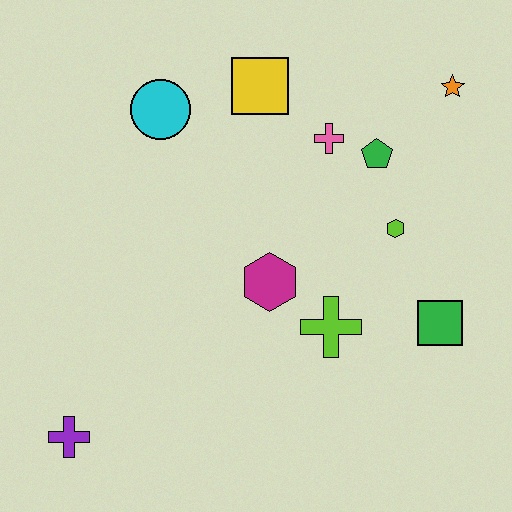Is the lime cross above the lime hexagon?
No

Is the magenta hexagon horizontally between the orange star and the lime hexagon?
No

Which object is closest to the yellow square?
The pink cross is closest to the yellow square.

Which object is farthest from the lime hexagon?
The purple cross is farthest from the lime hexagon.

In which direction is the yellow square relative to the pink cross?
The yellow square is to the left of the pink cross.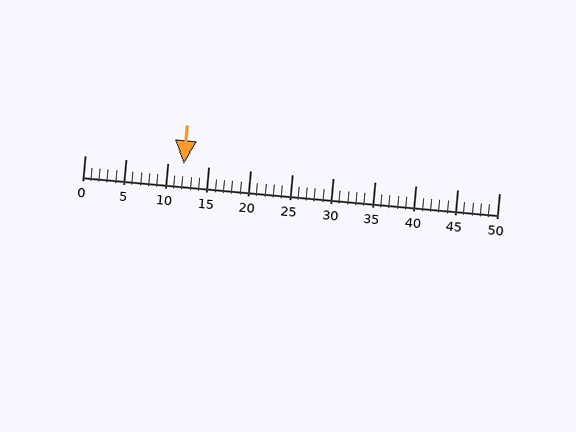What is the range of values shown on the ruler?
The ruler shows values from 0 to 50.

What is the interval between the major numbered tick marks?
The major tick marks are spaced 5 units apart.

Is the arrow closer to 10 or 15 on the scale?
The arrow is closer to 10.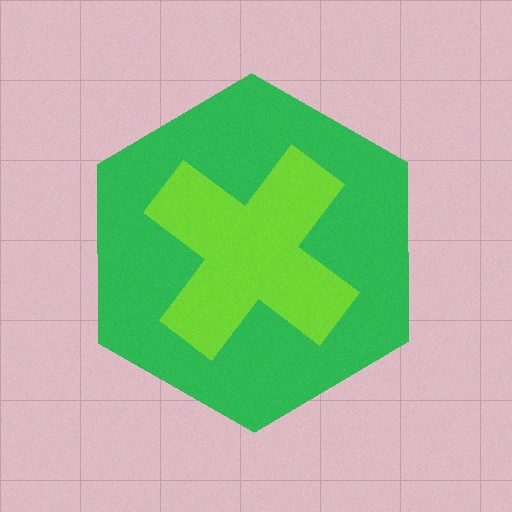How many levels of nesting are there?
2.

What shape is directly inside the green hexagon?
The lime cross.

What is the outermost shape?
The green hexagon.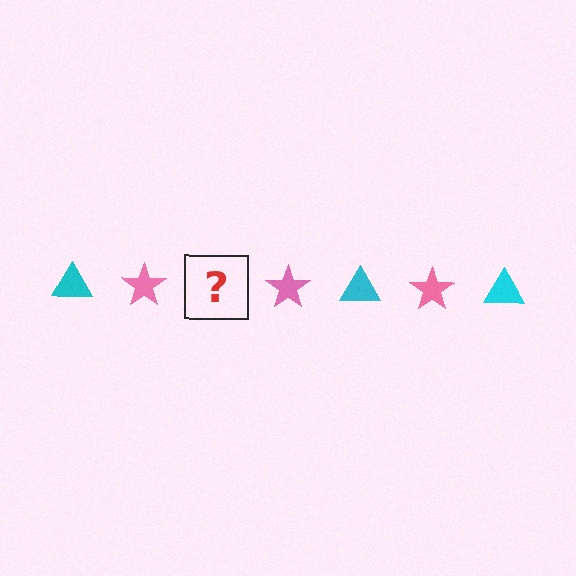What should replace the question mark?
The question mark should be replaced with a cyan triangle.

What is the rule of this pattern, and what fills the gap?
The rule is that the pattern alternates between cyan triangle and pink star. The gap should be filled with a cyan triangle.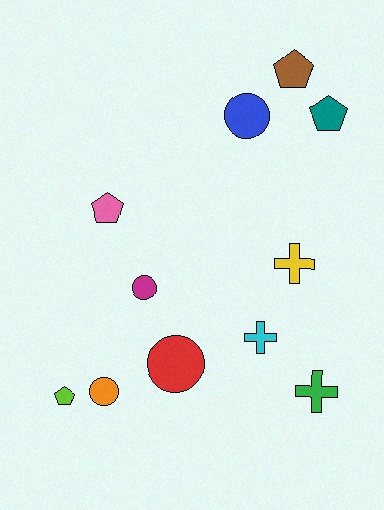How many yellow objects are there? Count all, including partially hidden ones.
There is 1 yellow object.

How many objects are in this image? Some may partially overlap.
There are 11 objects.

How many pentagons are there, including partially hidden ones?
There are 4 pentagons.